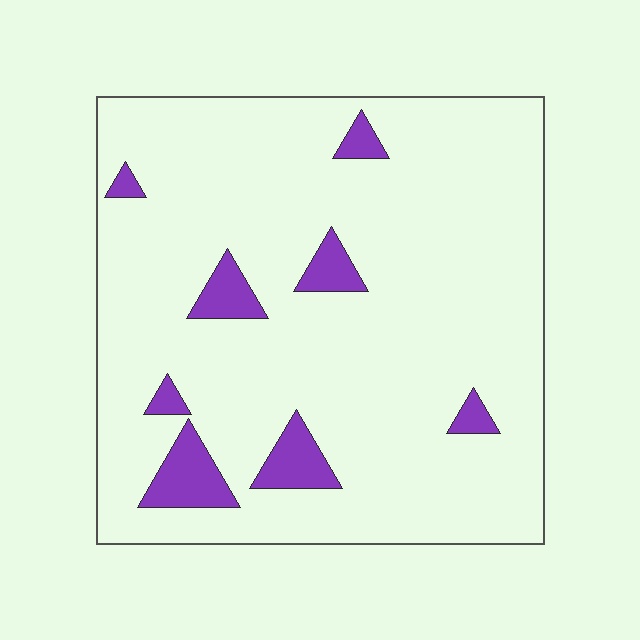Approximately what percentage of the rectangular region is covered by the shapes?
Approximately 10%.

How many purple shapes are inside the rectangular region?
8.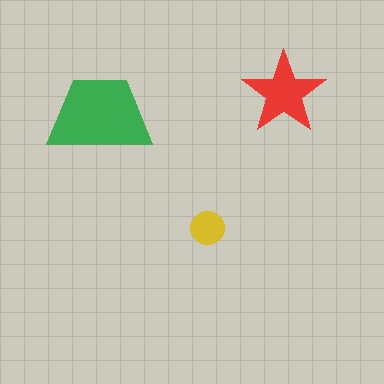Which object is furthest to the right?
The red star is rightmost.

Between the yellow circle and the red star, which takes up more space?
The red star.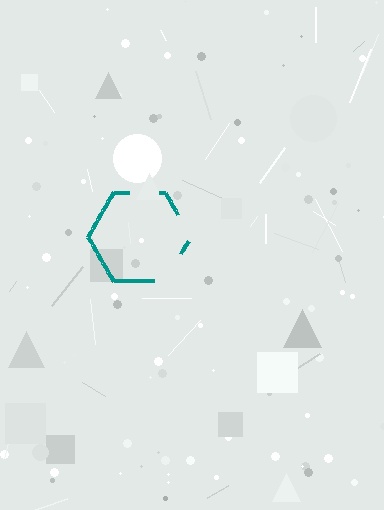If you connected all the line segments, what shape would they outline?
They would outline a hexagon.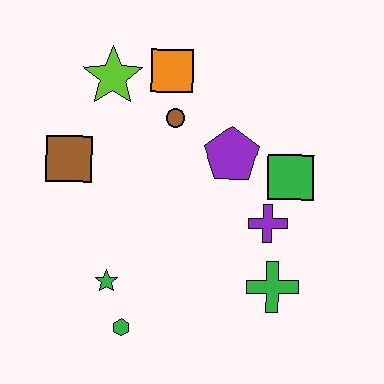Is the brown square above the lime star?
No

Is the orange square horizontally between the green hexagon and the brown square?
No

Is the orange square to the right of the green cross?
No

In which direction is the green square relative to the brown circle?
The green square is to the right of the brown circle.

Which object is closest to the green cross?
The purple cross is closest to the green cross.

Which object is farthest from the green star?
The orange square is farthest from the green star.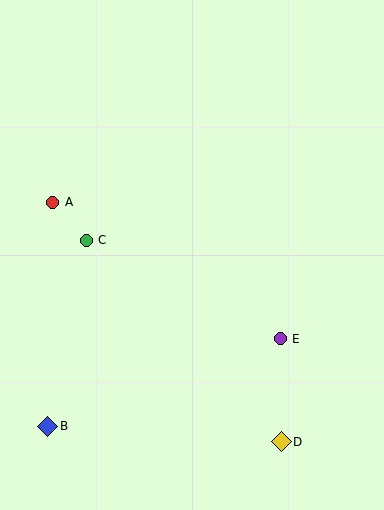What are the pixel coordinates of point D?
Point D is at (281, 442).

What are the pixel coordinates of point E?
Point E is at (280, 339).